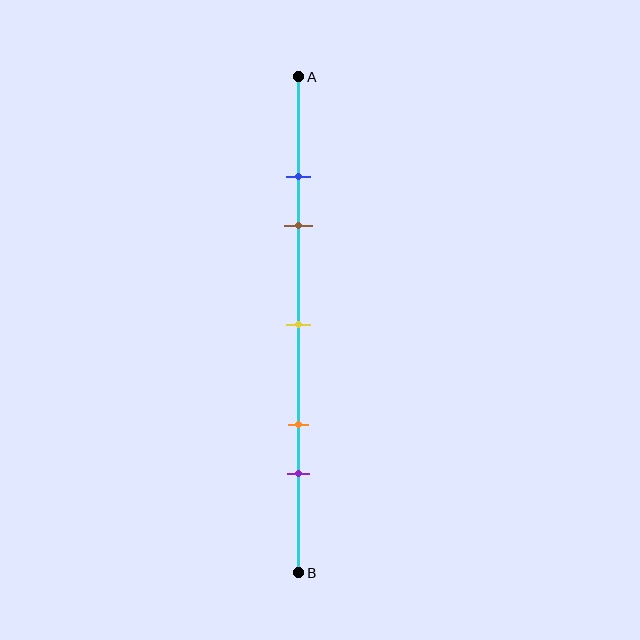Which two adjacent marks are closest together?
The blue and brown marks are the closest adjacent pair.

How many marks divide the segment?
There are 5 marks dividing the segment.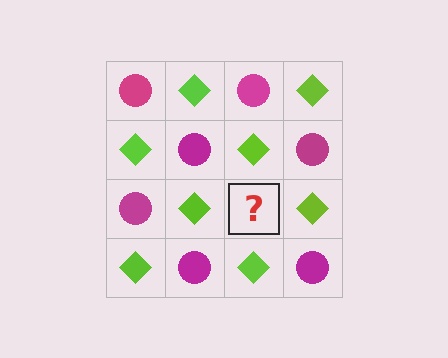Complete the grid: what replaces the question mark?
The question mark should be replaced with a magenta circle.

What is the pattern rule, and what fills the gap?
The rule is that it alternates magenta circle and lime diamond in a checkerboard pattern. The gap should be filled with a magenta circle.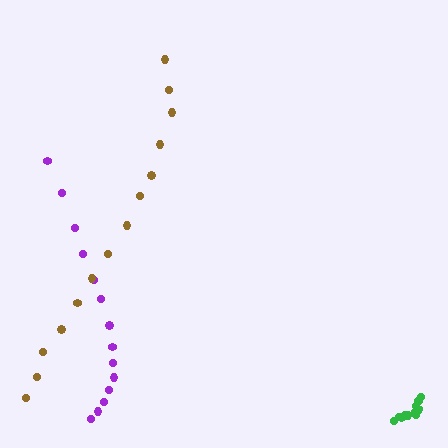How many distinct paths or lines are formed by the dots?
There are 3 distinct paths.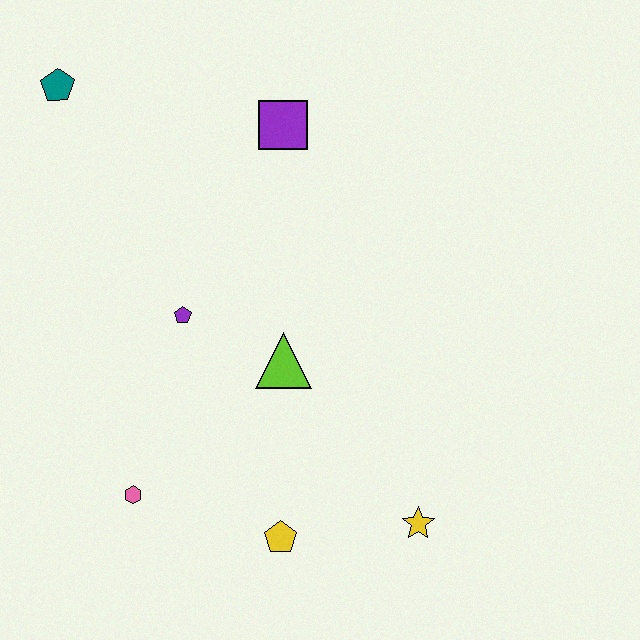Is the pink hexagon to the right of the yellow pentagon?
No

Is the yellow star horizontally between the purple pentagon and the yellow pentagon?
No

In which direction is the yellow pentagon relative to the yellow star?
The yellow pentagon is to the left of the yellow star.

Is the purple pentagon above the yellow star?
Yes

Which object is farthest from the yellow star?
The teal pentagon is farthest from the yellow star.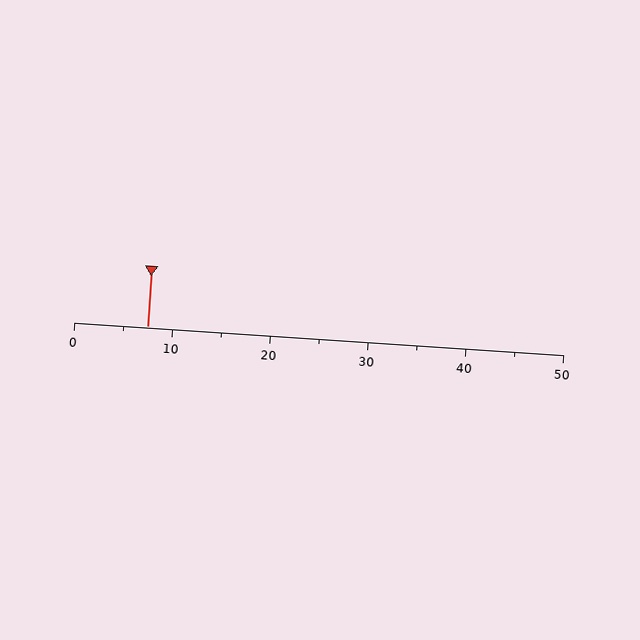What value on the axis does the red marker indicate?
The marker indicates approximately 7.5.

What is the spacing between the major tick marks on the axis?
The major ticks are spaced 10 apart.